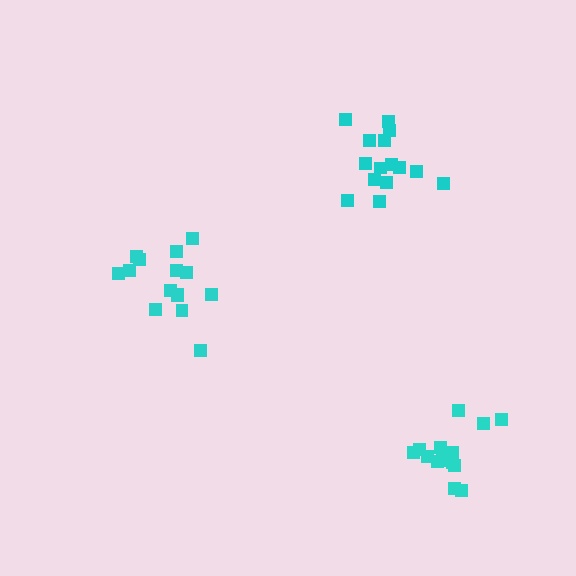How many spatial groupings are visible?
There are 3 spatial groupings.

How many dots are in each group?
Group 1: 14 dots, Group 2: 15 dots, Group 3: 15 dots (44 total).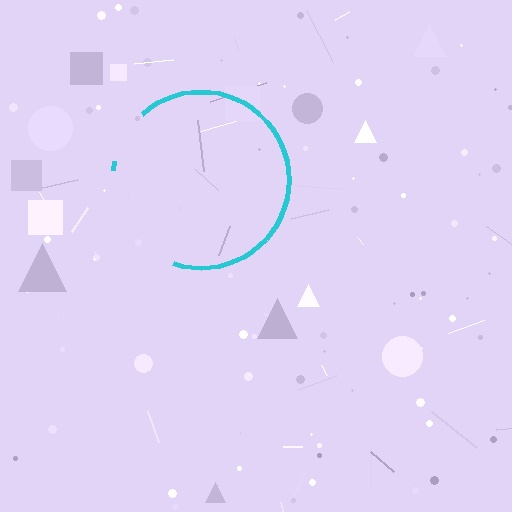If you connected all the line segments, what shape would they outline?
They would outline a circle.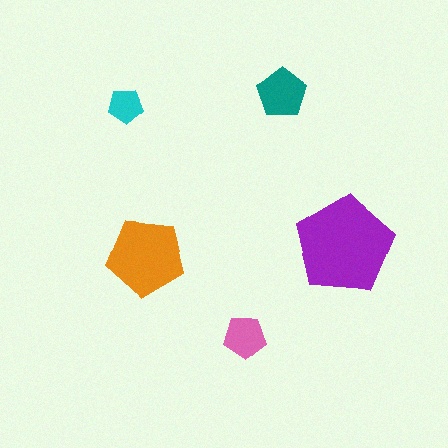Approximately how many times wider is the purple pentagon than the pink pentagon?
About 2.5 times wider.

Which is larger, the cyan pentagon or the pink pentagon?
The pink one.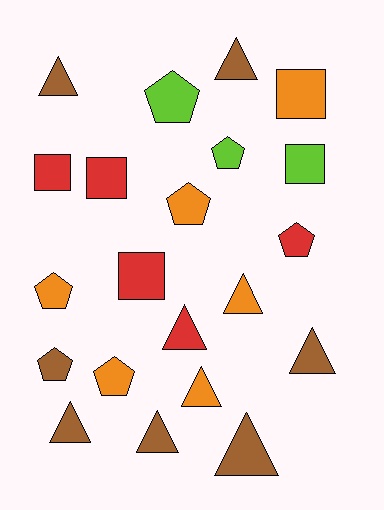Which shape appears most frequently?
Triangle, with 9 objects.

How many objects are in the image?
There are 21 objects.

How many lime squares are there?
There is 1 lime square.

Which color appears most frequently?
Brown, with 7 objects.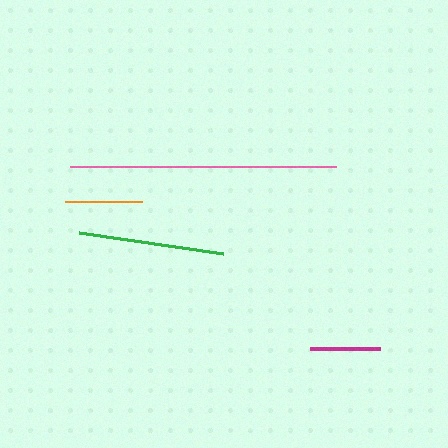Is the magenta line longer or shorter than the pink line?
The pink line is longer than the magenta line.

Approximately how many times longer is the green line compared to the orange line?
The green line is approximately 1.9 times the length of the orange line.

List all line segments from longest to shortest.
From longest to shortest: pink, green, orange, magenta.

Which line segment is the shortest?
The magenta line is the shortest at approximately 69 pixels.